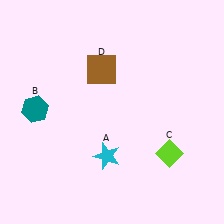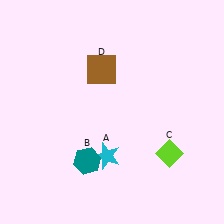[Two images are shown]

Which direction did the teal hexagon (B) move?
The teal hexagon (B) moved right.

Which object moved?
The teal hexagon (B) moved right.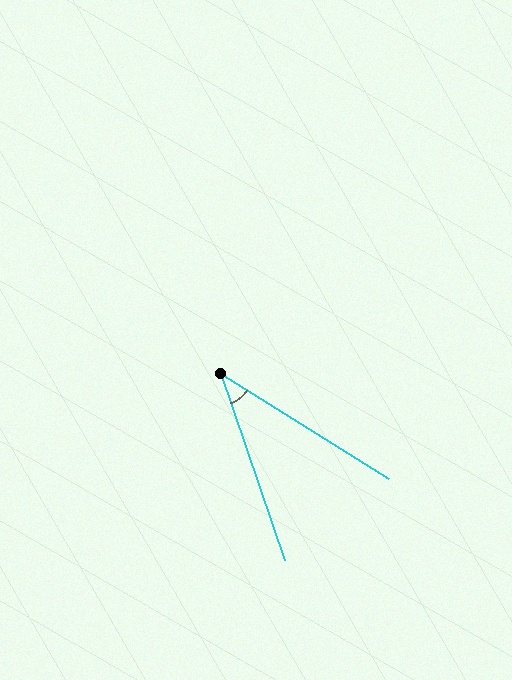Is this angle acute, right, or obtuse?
It is acute.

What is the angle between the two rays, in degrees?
Approximately 39 degrees.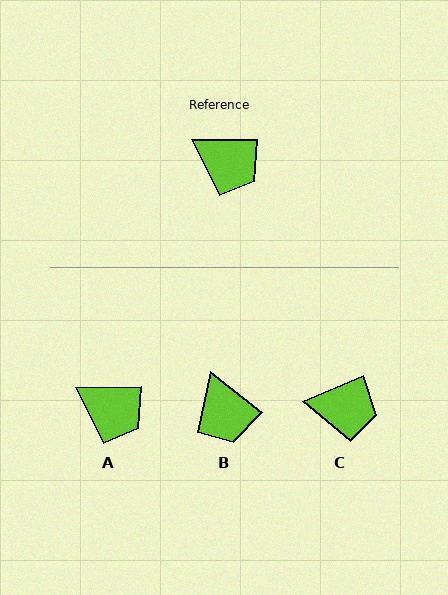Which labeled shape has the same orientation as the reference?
A.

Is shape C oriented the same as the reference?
No, it is off by about 22 degrees.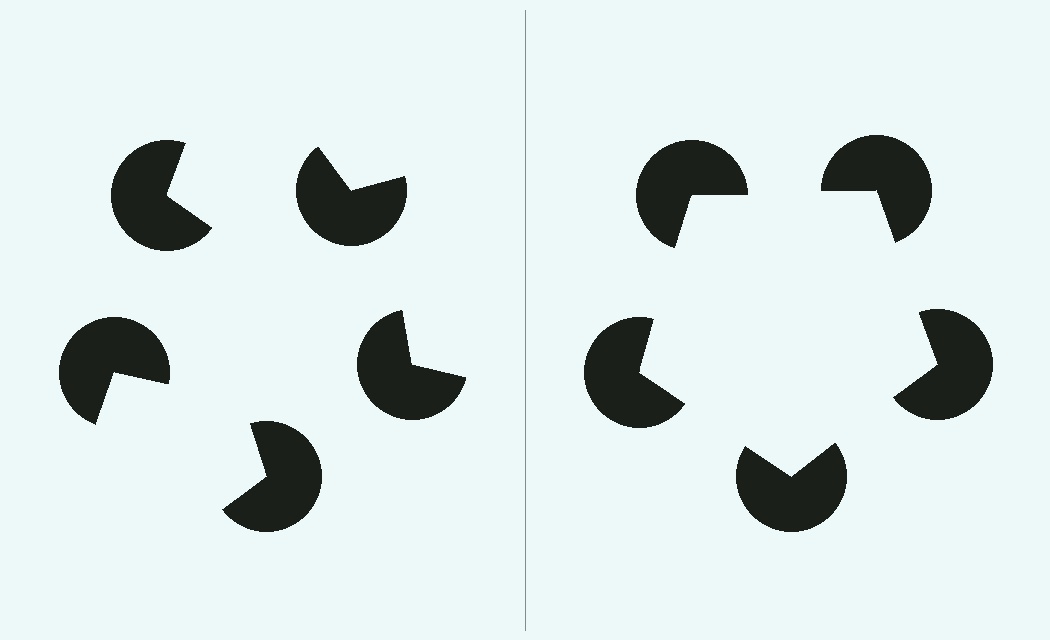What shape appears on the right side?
An illusory pentagon.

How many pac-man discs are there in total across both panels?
10 — 5 on each side.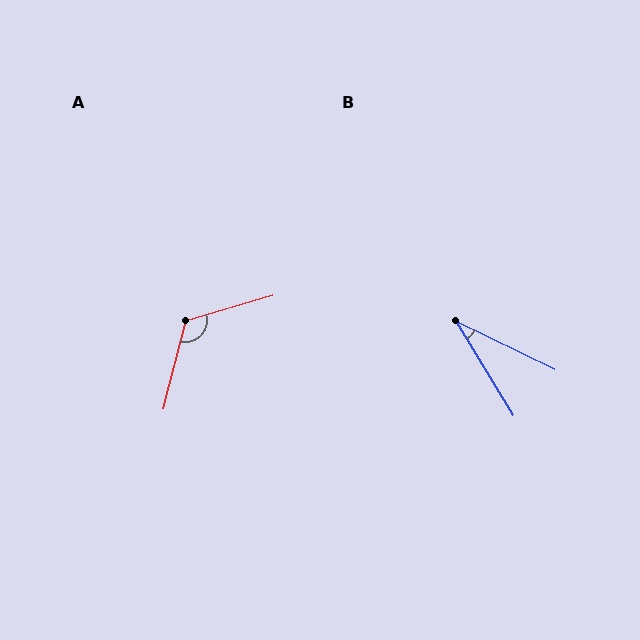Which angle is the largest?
A, at approximately 120 degrees.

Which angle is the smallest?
B, at approximately 33 degrees.